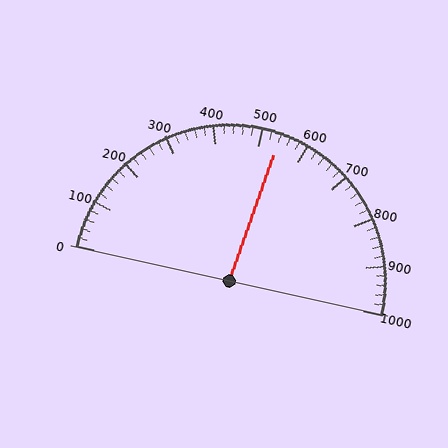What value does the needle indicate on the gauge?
The needle indicates approximately 540.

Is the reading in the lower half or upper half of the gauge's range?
The reading is in the upper half of the range (0 to 1000).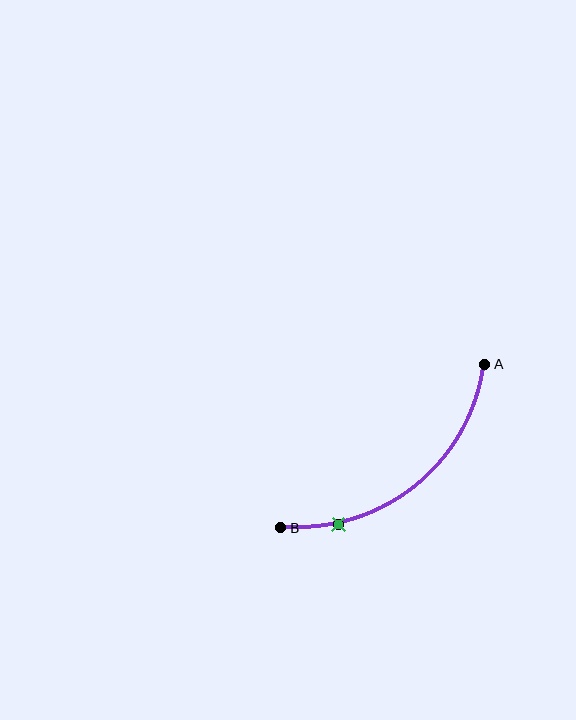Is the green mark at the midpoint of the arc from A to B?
No. The green mark lies on the arc but is closer to endpoint B. The arc midpoint would be at the point on the curve equidistant along the arc from both A and B.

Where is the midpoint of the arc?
The arc midpoint is the point on the curve farthest from the straight line joining A and B. It sits below and to the right of that line.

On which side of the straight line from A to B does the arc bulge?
The arc bulges below and to the right of the straight line connecting A and B.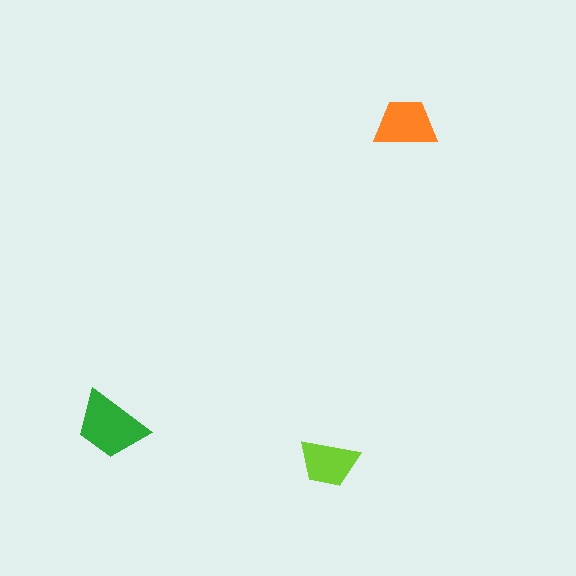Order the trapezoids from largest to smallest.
the green one, the orange one, the lime one.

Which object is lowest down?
The lime trapezoid is bottommost.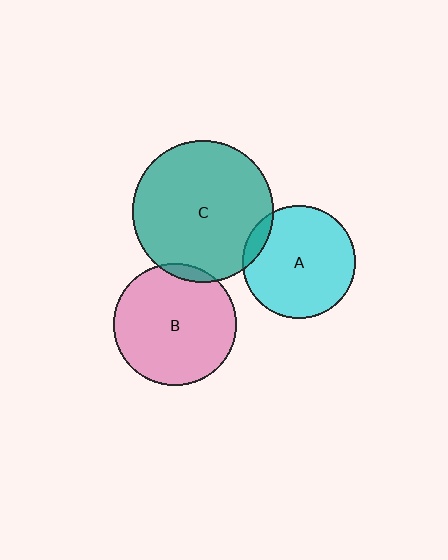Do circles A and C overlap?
Yes.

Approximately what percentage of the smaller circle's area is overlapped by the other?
Approximately 10%.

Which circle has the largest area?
Circle C (teal).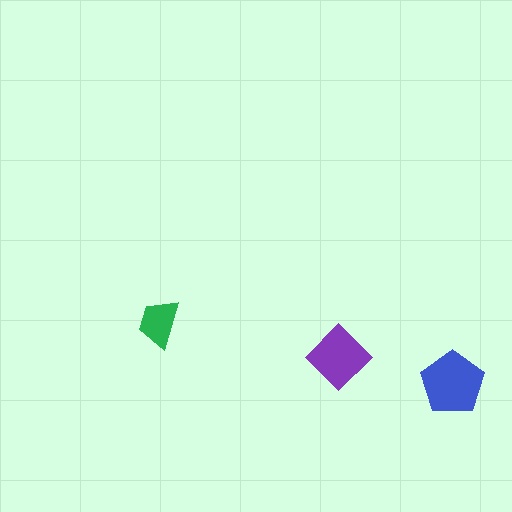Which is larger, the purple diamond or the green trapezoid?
The purple diamond.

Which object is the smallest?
The green trapezoid.